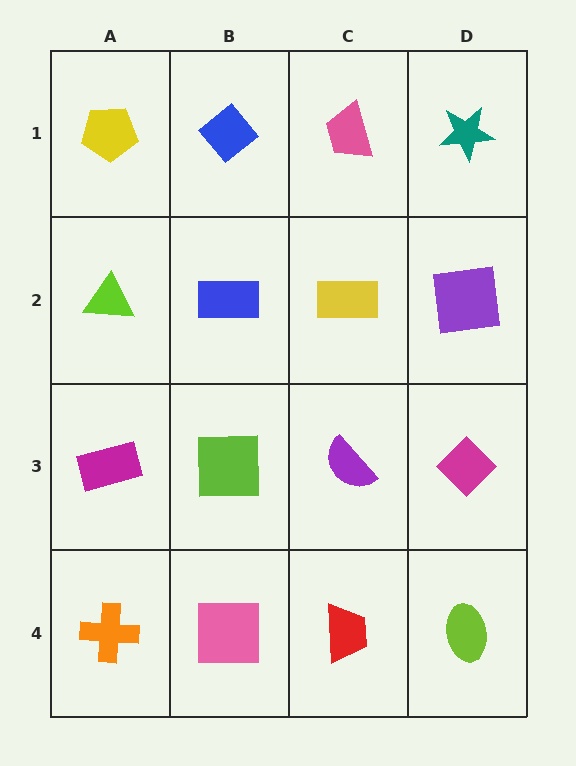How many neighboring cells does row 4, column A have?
2.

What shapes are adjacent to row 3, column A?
A lime triangle (row 2, column A), an orange cross (row 4, column A), a lime square (row 3, column B).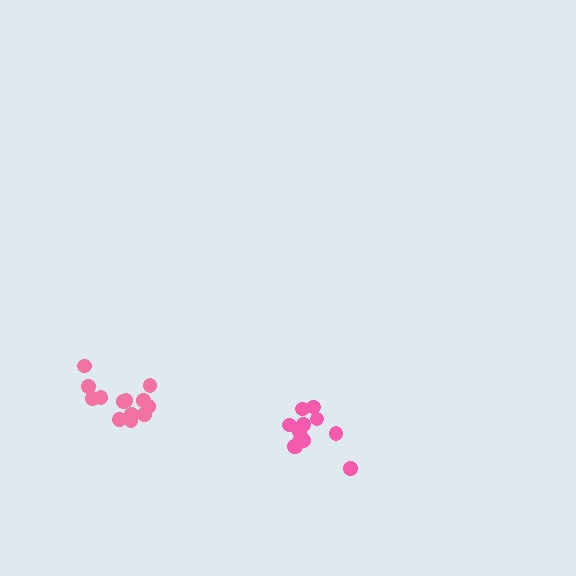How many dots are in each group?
Group 1: 12 dots, Group 2: 13 dots (25 total).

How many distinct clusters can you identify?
There are 2 distinct clusters.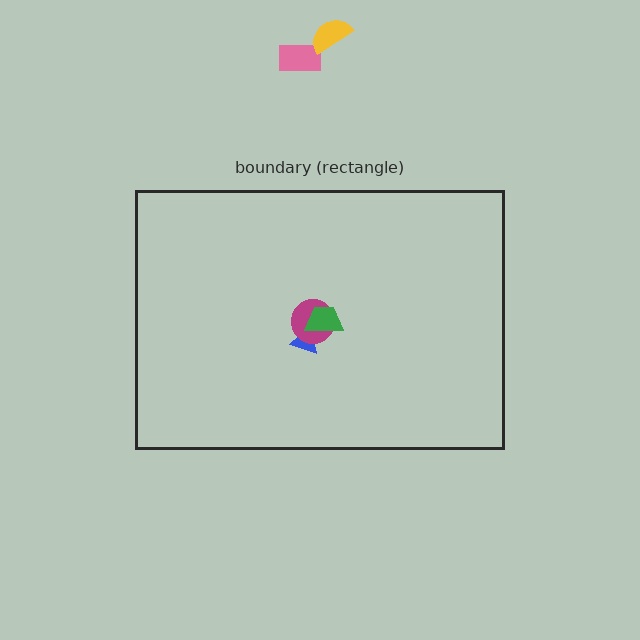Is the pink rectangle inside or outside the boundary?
Outside.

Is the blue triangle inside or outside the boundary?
Inside.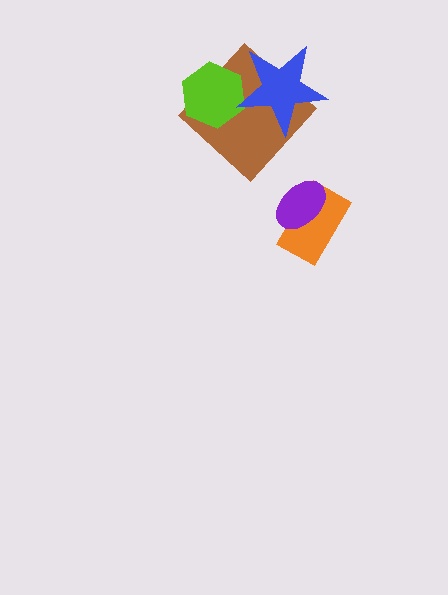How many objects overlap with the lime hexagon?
2 objects overlap with the lime hexagon.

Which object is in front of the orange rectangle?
The purple ellipse is in front of the orange rectangle.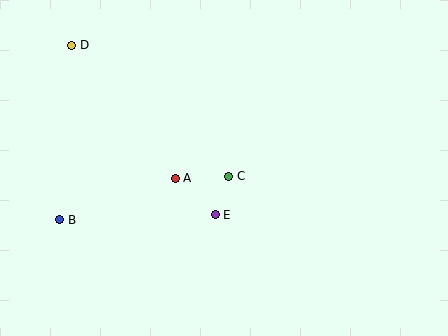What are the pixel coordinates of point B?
Point B is at (60, 220).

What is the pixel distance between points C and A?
The distance between C and A is 54 pixels.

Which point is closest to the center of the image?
Point C at (229, 176) is closest to the center.